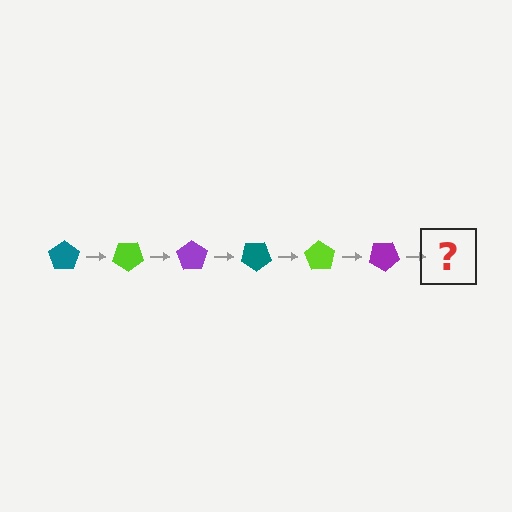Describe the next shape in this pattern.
It should be a teal pentagon, rotated 210 degrees from the start.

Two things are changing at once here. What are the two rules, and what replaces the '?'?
The two rules are that it rotates 35 degrees each step and the color cycles through teal, lime, and purple. The '?' should be a teal pentagon, rotated 210 degrees from the start.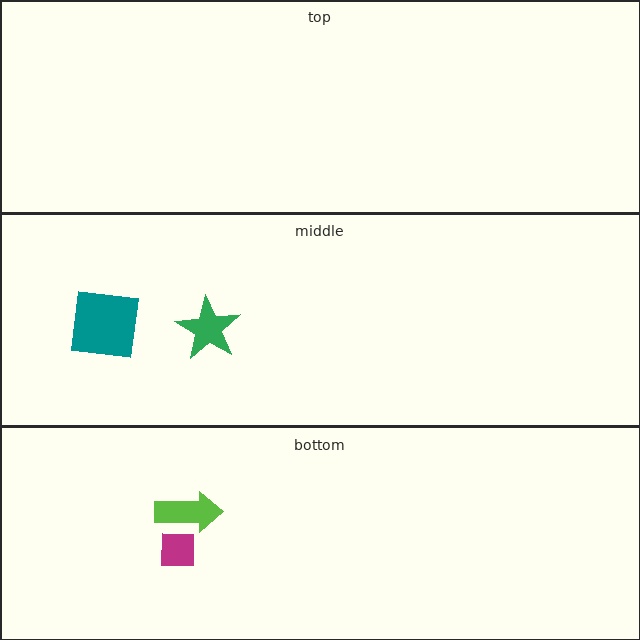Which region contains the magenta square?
The bottom region.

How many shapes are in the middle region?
2.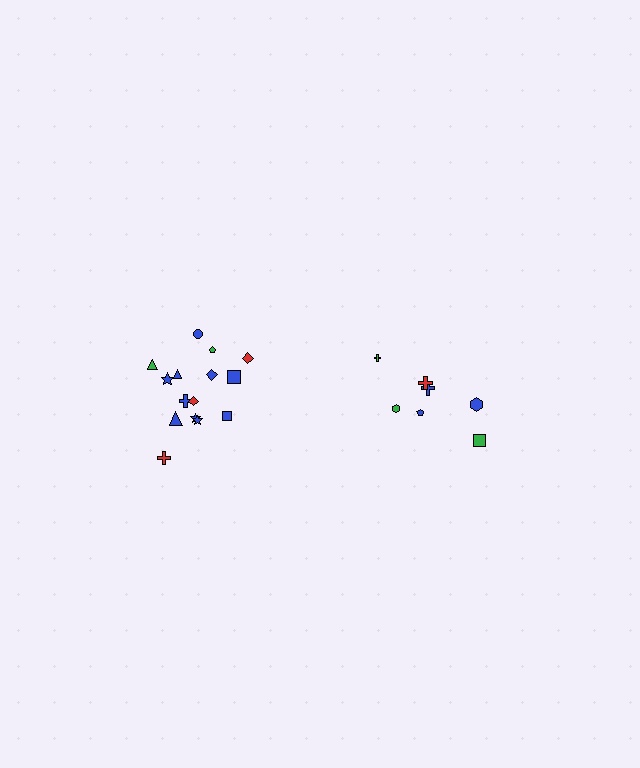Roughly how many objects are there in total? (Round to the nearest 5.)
Roughly 20 objects in total.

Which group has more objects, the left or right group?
The left group.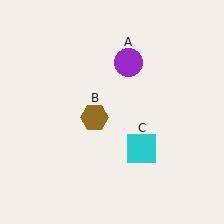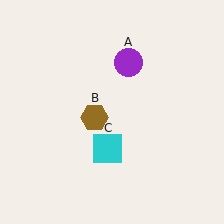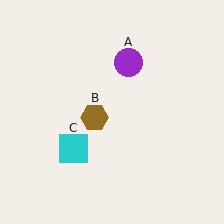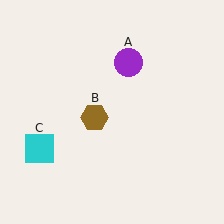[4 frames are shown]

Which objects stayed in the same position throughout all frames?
Purple circle (object A) and brown hexagon (object B) remained stationary.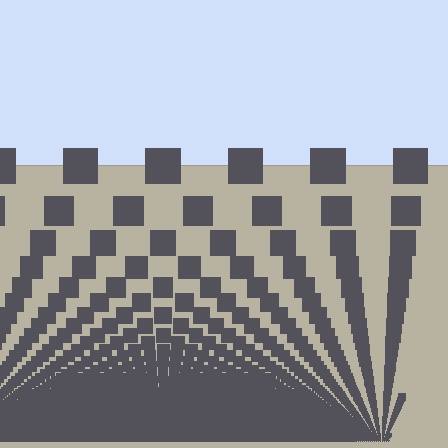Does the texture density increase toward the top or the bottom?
Density increases toward the bottom.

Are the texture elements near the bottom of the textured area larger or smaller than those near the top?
Smaller. The gradient is inverted — elements near the bottom are smaller and denser.